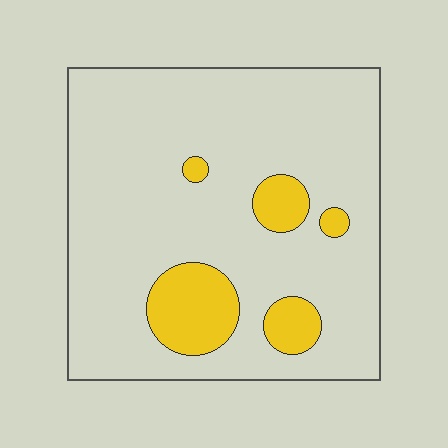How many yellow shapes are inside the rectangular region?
5.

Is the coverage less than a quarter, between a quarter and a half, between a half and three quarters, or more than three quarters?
Less than a quarter.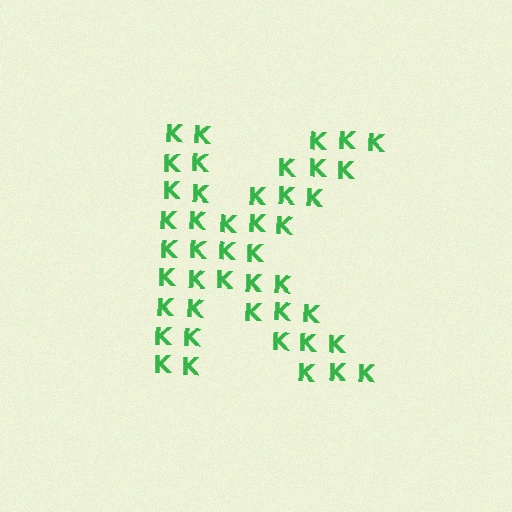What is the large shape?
The large shape is the letter K.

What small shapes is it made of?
It is made of small letter K's.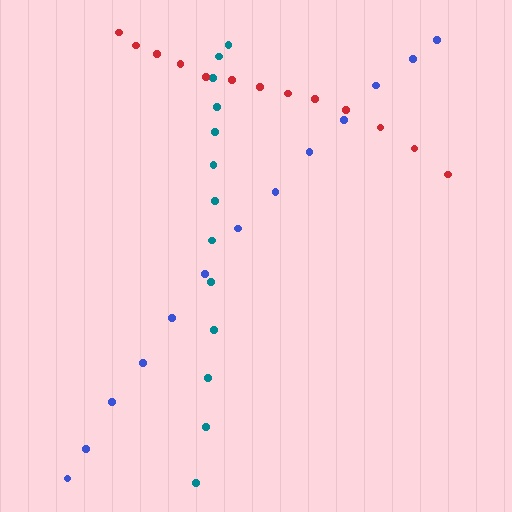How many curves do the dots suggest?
There are 3 distinct paths.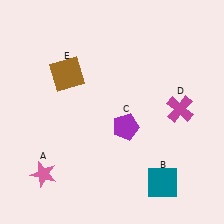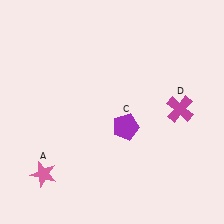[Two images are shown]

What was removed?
The teal square (B), the brown square (E) were removed in Image 2.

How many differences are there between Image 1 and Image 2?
There are 2 differences between the two images.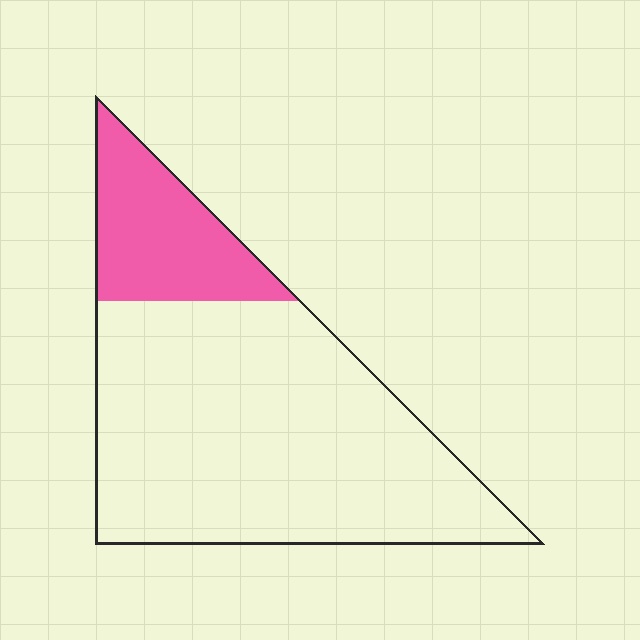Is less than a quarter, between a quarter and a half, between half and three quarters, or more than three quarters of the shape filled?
Less than a quarter.